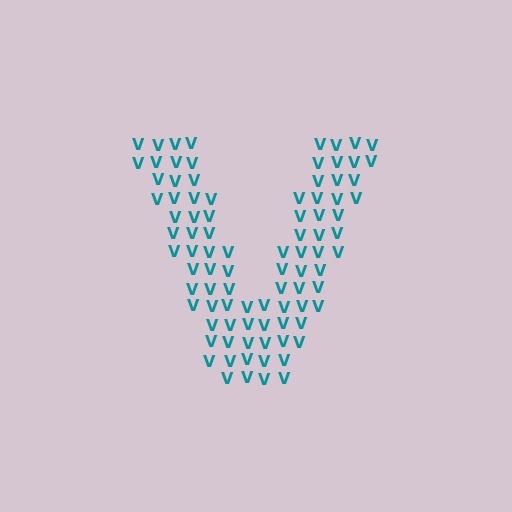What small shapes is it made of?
It is made of small letter V's.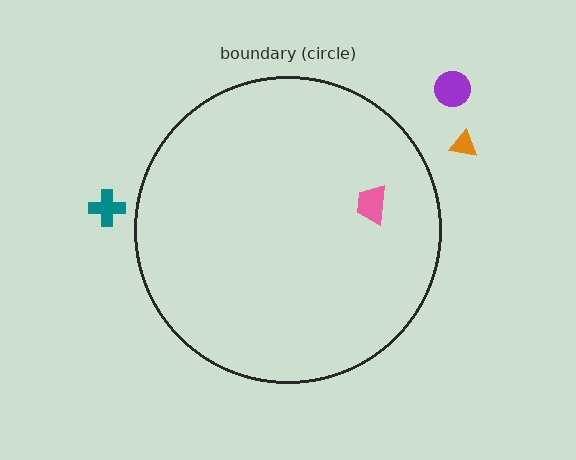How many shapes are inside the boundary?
1 inside, 3 outside.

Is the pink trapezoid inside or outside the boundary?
Inside.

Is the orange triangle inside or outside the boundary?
Outside.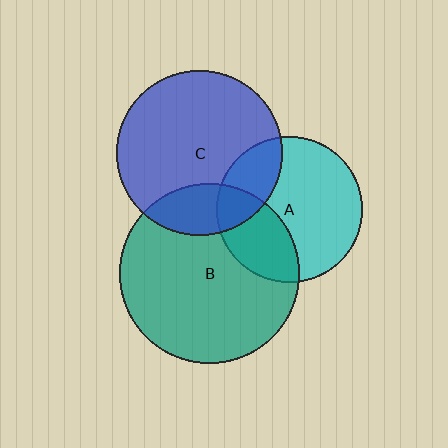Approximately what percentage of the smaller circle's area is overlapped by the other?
Approximately 25%.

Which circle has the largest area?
Circle B (teal).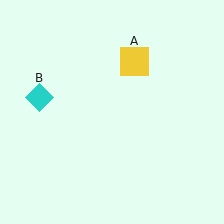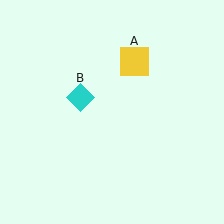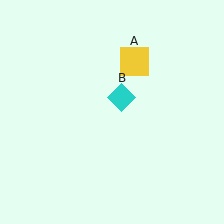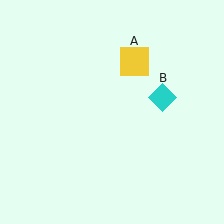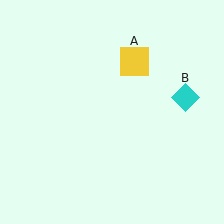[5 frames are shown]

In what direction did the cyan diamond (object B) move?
The cyan diamond (object B) moved right.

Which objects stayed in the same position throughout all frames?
Yellow square (object A) remained stationary.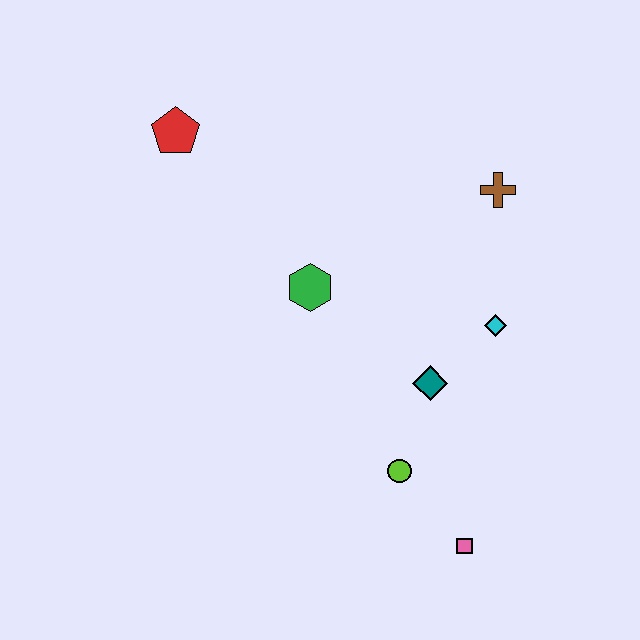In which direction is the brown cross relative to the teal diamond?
The brown cross is above the teal diamond.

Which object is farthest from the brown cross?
The pink square is farthest from the brown cross.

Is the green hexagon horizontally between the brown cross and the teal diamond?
No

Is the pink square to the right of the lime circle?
Yes